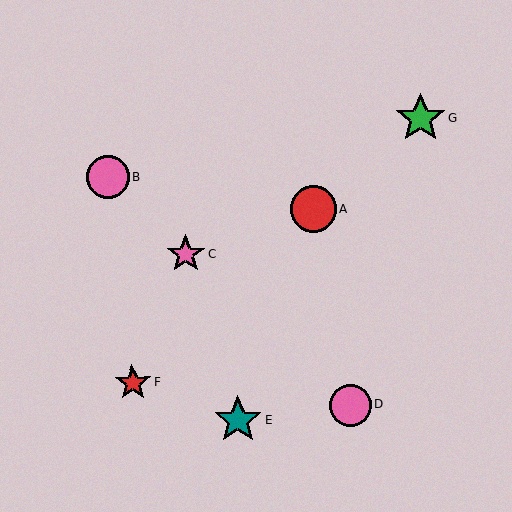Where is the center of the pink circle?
The center of the pink circle is at (350, 405).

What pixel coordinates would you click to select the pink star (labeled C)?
Click at (186, 254) to select the pink star C.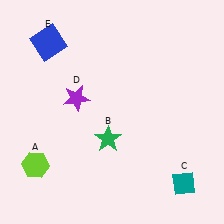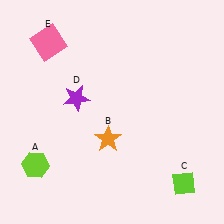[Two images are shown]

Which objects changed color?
B changed from green to orange. C changed from teal to lime. E changed from blue to pink.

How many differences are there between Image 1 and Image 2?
There are 3 differences between the two images.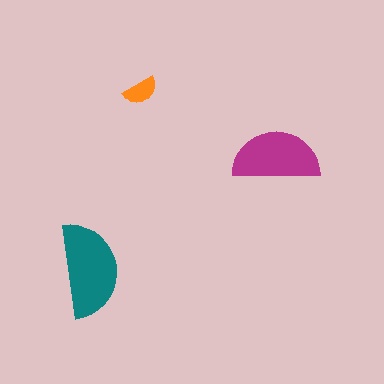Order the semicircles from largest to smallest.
the teal one, the magenta one, the orange one.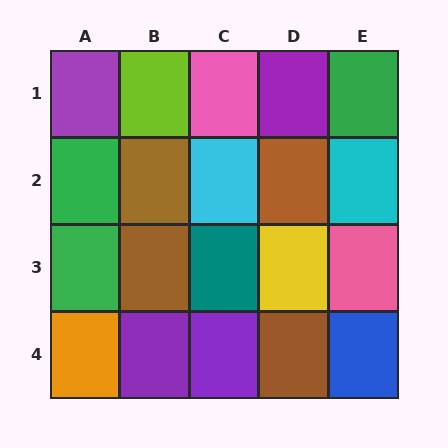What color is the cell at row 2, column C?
Cyan.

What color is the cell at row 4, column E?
Blue.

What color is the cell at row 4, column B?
Purple.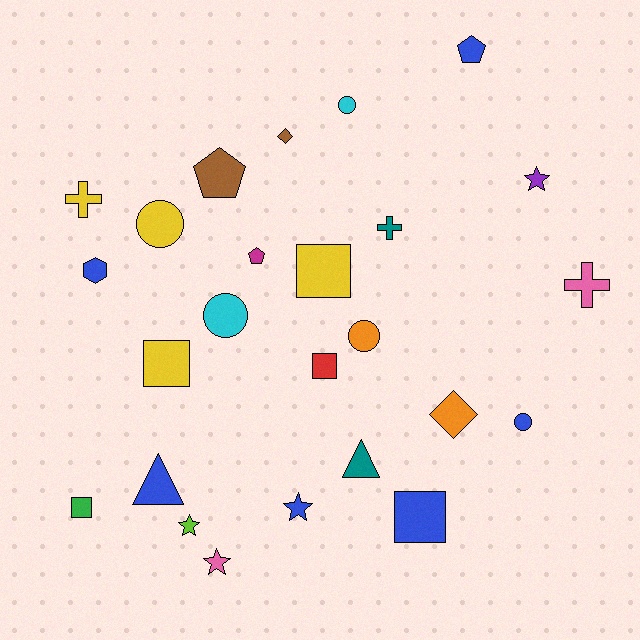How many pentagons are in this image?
There are 3 pentagons.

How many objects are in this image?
There are 25 objects.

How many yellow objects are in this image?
There are 4 yellow objects.